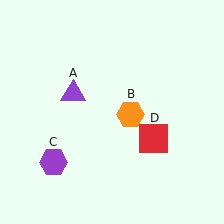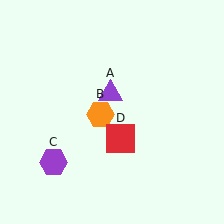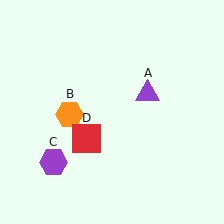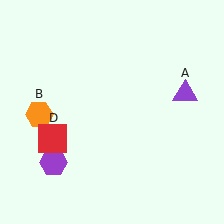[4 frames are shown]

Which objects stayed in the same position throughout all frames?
Purple hexagon (object C) remained stationary.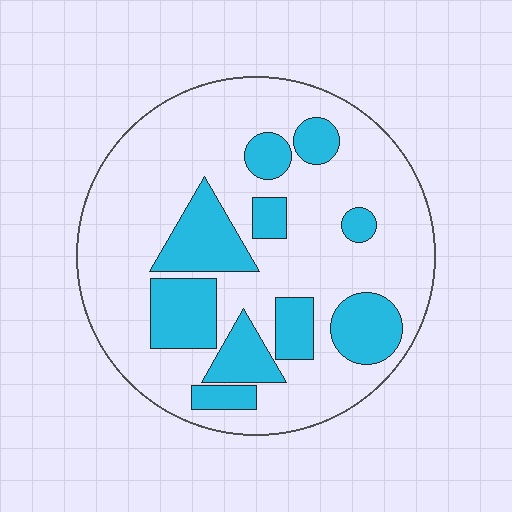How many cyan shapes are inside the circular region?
10.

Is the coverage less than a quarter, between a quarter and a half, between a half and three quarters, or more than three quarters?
Between a quarter and a half.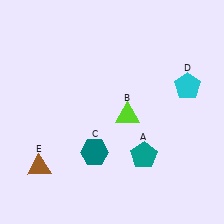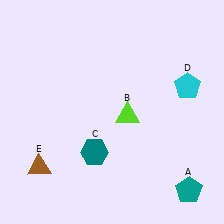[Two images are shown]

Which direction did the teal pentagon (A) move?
The teal pentagon (A) moved right.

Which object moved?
The teal pentagon (A) moved right.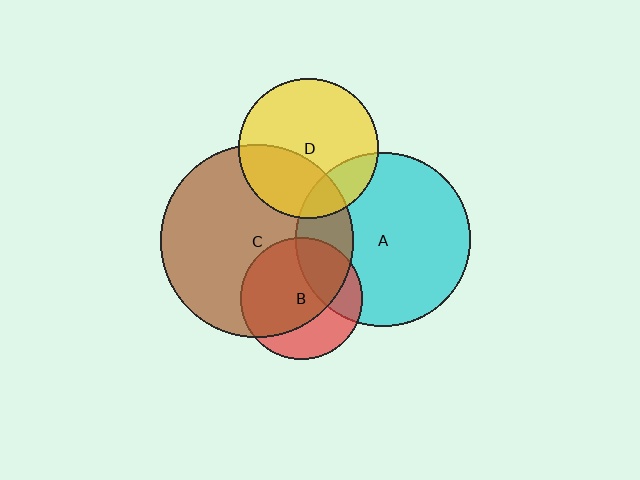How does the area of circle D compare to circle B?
Approximately 1.3 times.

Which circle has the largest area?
Circle C (brown).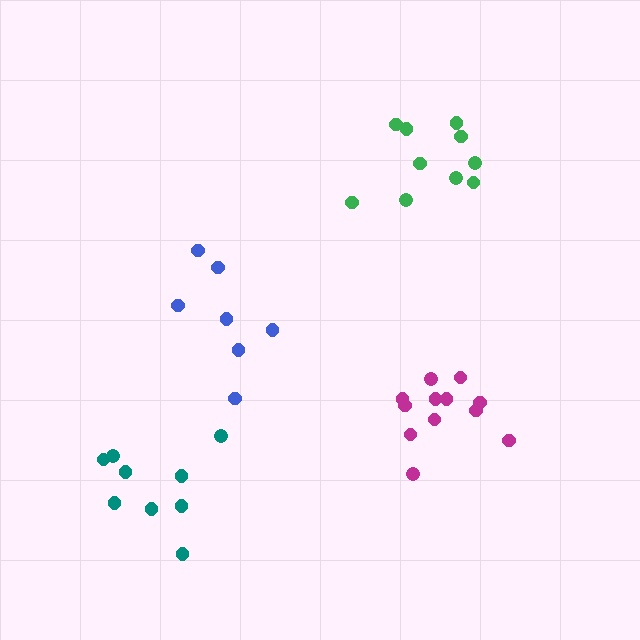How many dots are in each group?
Group 1: 12 dots, Group 2: 7 dots, Group 3: 10 dots, Group 4: 9 dots (38 total).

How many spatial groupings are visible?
There are 4 spatial groupings.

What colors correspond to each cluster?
The clusters are colored: magenta, blue, green, teal.